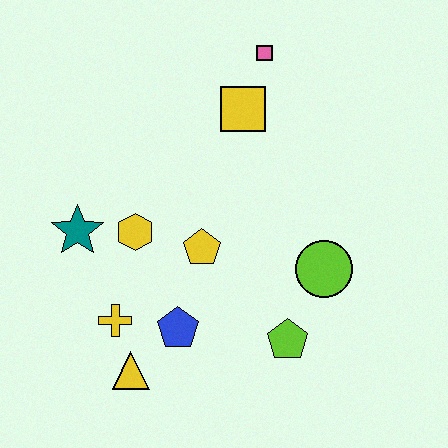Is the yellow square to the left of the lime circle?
Yes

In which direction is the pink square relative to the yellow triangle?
The pink square is above the yellow triangle.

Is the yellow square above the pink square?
No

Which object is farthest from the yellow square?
The yellow triangle is farthest from the yellow square.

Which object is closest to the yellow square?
The pink square is closest to the yellow square.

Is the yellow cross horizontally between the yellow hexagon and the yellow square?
No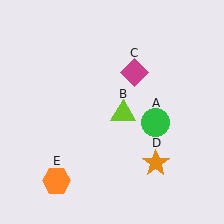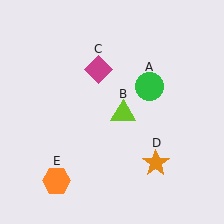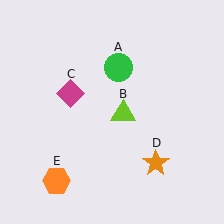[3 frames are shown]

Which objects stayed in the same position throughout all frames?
Lime triangle (object B) and orange star (object D) and orange hexagon (object E) remained stationary.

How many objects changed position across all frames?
2 objects changed position: green circle (object A), magenta diamond (object C).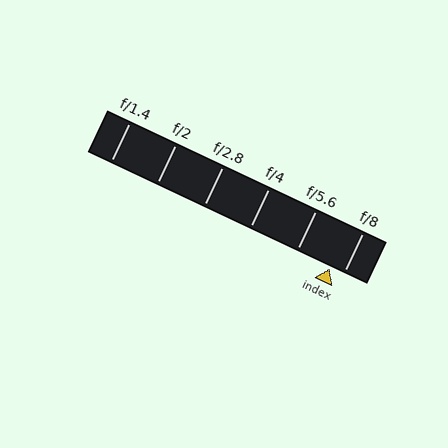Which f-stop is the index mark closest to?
The index mark is closest to f/8.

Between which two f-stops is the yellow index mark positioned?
The index mark is between f/5.6 and f/8.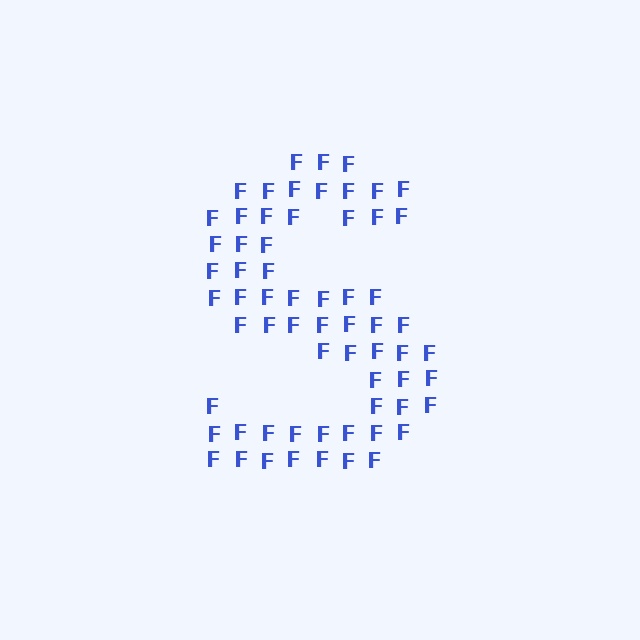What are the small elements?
The small elements are letter F's.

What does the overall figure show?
The overall figure shows the letter S.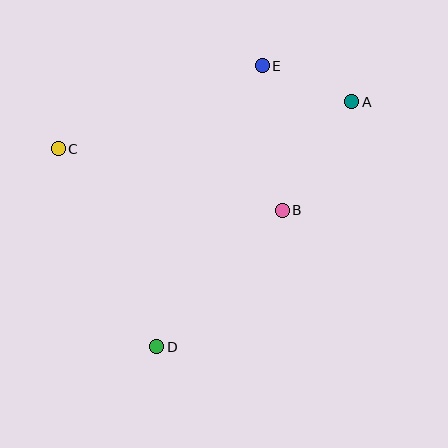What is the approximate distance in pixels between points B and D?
The distance between B and D is approximately 186 pixels.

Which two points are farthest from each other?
Points A and D are farthest from each other.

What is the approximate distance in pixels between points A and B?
The distance between A and B is approximately 129 pixels.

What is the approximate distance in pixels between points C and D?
The distance between C and D is approximately 221 pixels.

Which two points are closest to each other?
Points A and E are closest to each other.